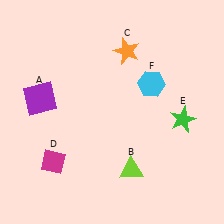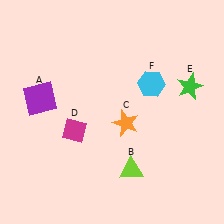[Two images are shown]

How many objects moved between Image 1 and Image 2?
3 objects moved between the two images.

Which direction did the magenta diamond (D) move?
The magenta diamond (D) moved up.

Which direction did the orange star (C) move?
The orange star (C) moved down.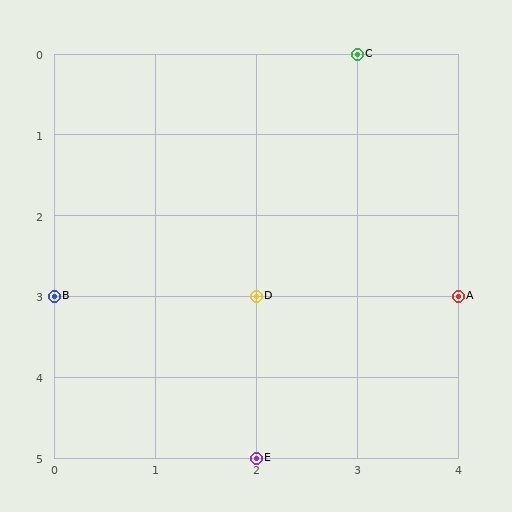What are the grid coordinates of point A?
Point A is at grid coordinates (4, 3).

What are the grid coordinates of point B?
Point B is at grid coordinates (0, 3).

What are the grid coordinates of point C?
Point C is at grid coordinates (3, 0).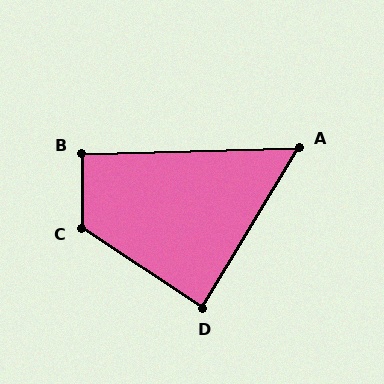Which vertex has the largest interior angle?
C, at approximately 123 degrees.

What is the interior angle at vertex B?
Approximately 92 degrees (approximately right).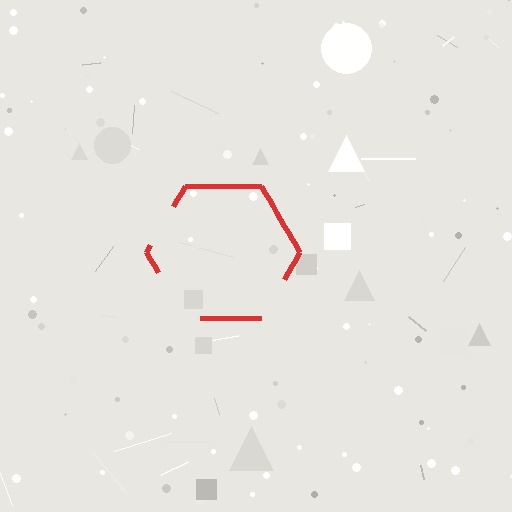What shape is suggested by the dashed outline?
The dashed outline suggests a hexagon.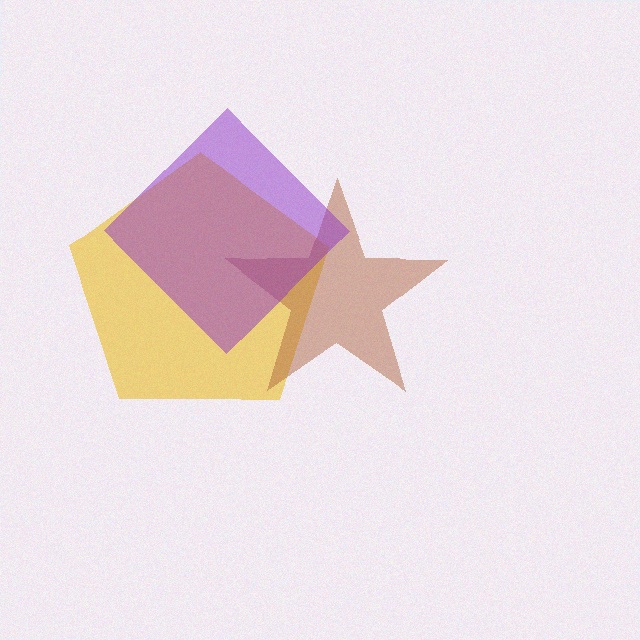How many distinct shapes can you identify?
There are 3 distinct shapes: a yellow pentagon, a brown star, a purple diamond.